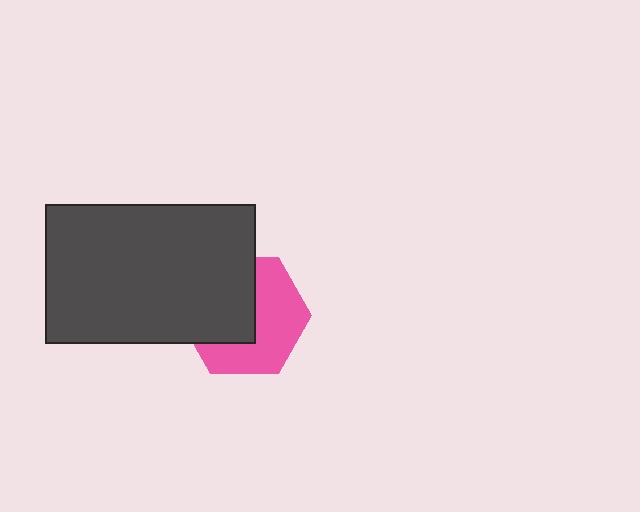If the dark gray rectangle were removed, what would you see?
You would see the complete pink hexagon.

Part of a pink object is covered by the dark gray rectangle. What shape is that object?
It is a hexagon.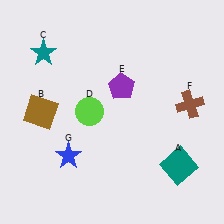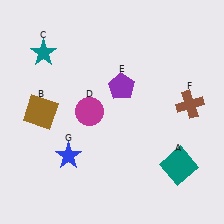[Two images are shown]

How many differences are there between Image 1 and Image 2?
There is 1 difference between the two images.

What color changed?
The circle (D) changed from lime in Image 1 to magenta in Image 2.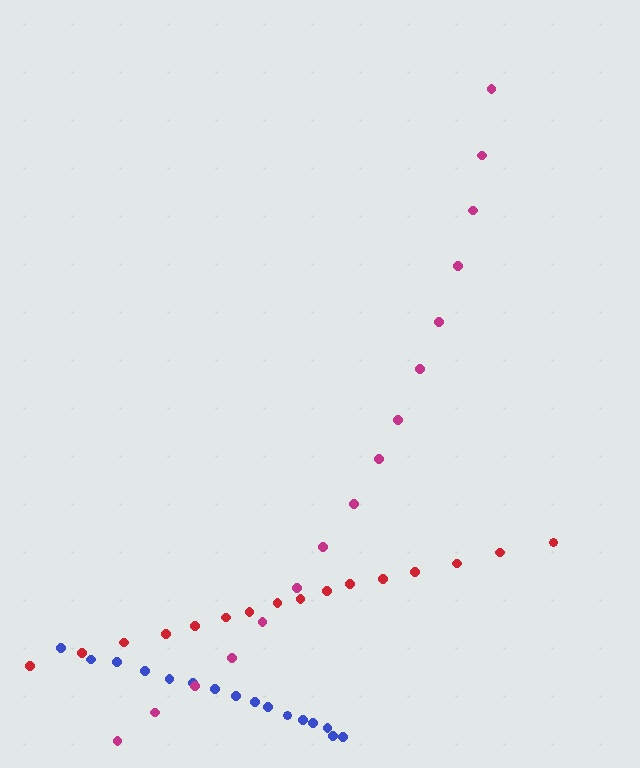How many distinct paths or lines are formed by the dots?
There are 3 distinct paths.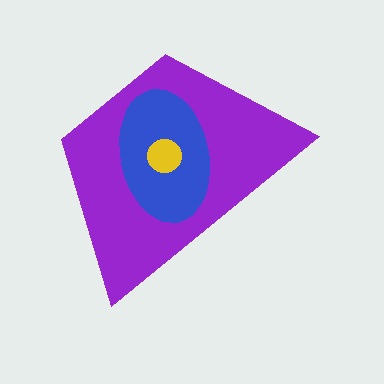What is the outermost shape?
The purple trapezoid.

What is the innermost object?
The yellow circle.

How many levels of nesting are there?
3.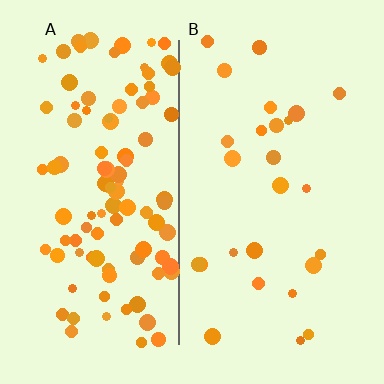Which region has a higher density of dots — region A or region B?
A (the left).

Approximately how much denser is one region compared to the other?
Approximately 3.9× — region A over region B.